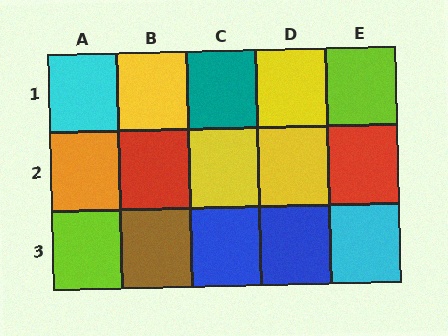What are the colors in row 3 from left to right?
Lime, brown, blue, blue, cyan.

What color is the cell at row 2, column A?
Orange.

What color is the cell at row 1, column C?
Teal.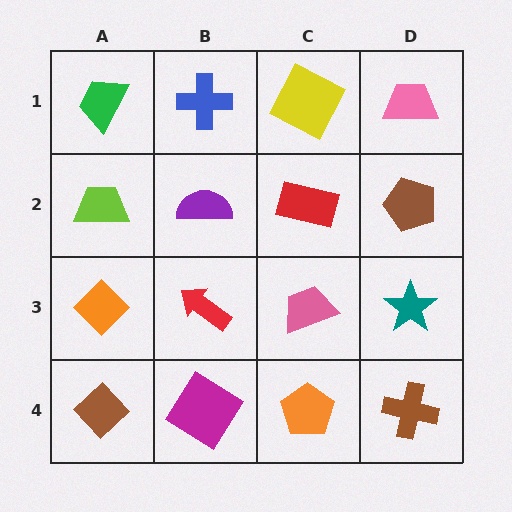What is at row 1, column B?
A blue cross.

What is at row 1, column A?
A green trapezoid.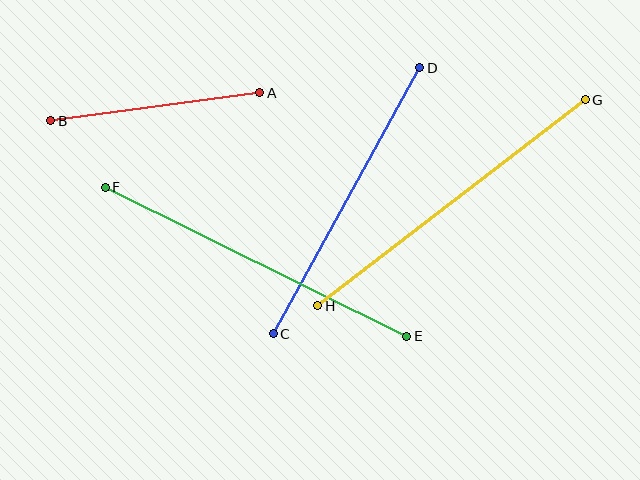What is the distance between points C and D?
The distance is approximately 304 pixels.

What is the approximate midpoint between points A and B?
The midpoint is at approximately (155, 107) pixels.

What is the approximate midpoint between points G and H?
The midpoint is at approximately (451, 203) pixels.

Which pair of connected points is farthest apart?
Points G and H are farthest apart.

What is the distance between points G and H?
The distance is approximately 338 pixels.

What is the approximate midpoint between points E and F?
The midpoint is at approximately (256, 262) pixels.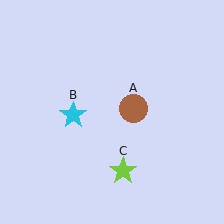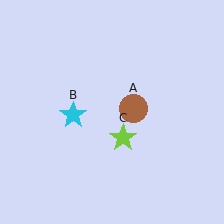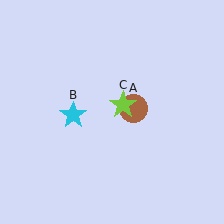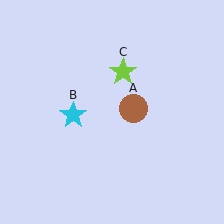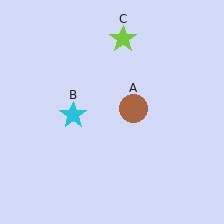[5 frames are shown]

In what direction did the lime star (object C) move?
The lime star (object C) moved up.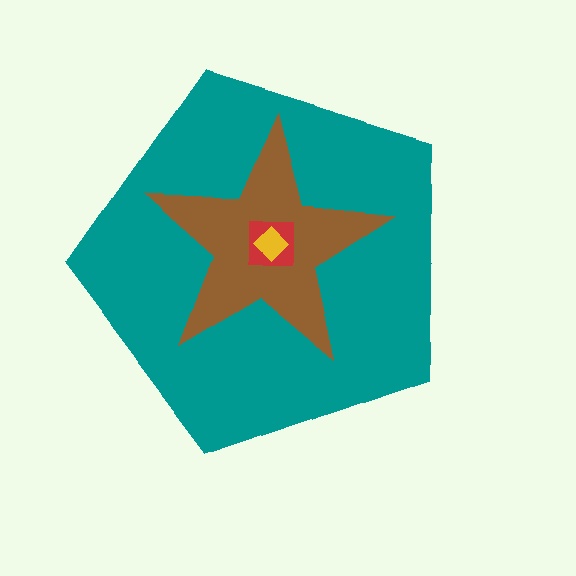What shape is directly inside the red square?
The yellow diamond.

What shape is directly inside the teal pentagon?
The brown star.